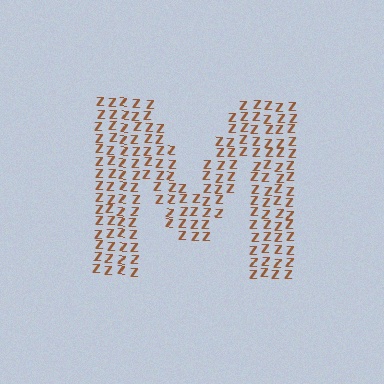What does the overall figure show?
The overall figure shows the letter M.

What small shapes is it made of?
It is made of small letter Z's.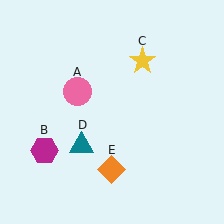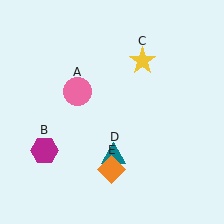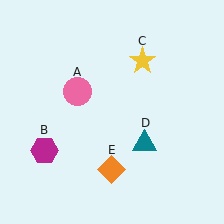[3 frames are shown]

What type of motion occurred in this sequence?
The teal triangle (object D) rotated counterclockwise around the center of the scene.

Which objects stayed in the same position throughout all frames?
Pink circle (object A) and magenta hexagon (object B) and yellow star (object C) and orange diamond (object E) remained stationary.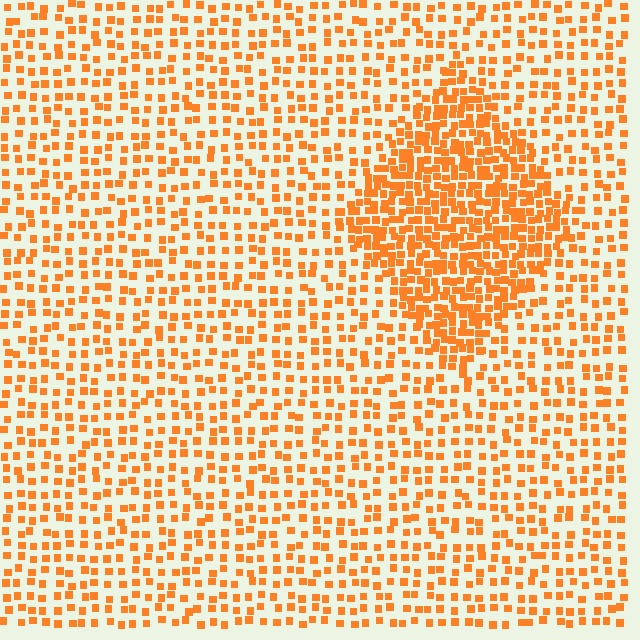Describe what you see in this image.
The image contains small orange elements arranged at two different densities. A diamond-shaped region is visible where the elements are more densely packed than the surrounding area.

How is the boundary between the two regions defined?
The boundary is defined by a change in element density (approximately 2.2x ratio). All elements are the same color, size, and shape.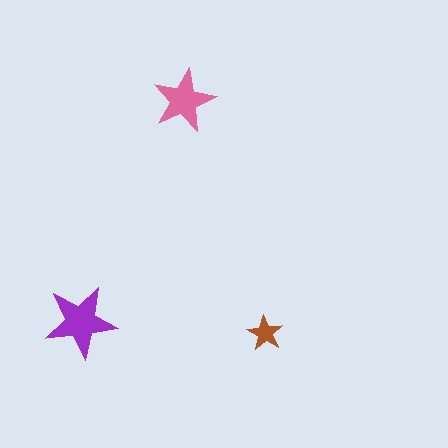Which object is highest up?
The pink star is topmost.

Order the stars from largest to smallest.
the purple one, the pink one, the brown one.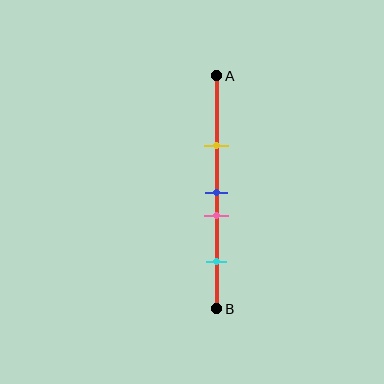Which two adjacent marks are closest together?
The blue and pink marks are the closest adjacent pair.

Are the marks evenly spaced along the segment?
No, the marks are not evenly spaced.